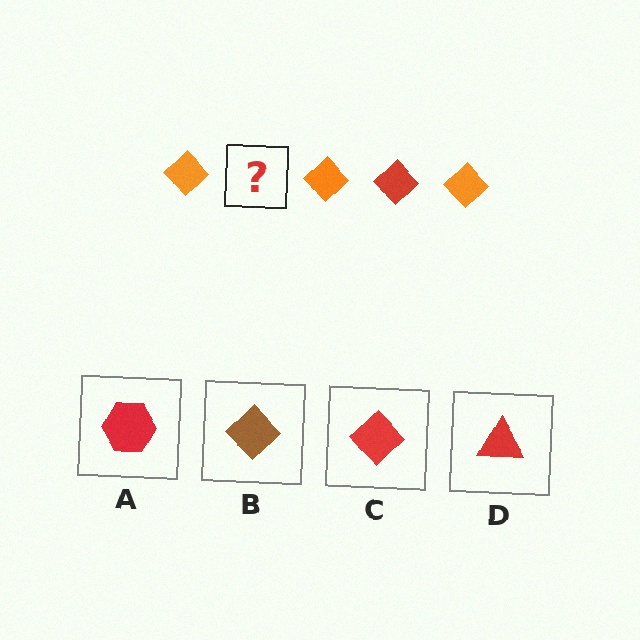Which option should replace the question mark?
Option C.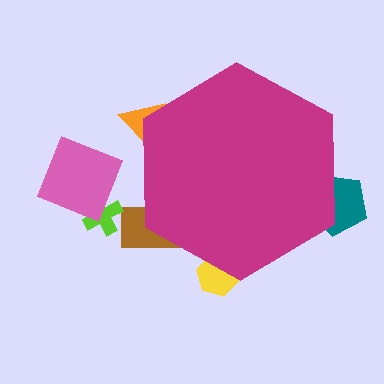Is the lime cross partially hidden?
No, the lime cross is fully visible.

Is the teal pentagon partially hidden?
Yes, the teal pentagon is partially hidden behind the magenta hexagon.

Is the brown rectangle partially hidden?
Yes, the brown rectangle is partially hidden behind the magenta hexagon.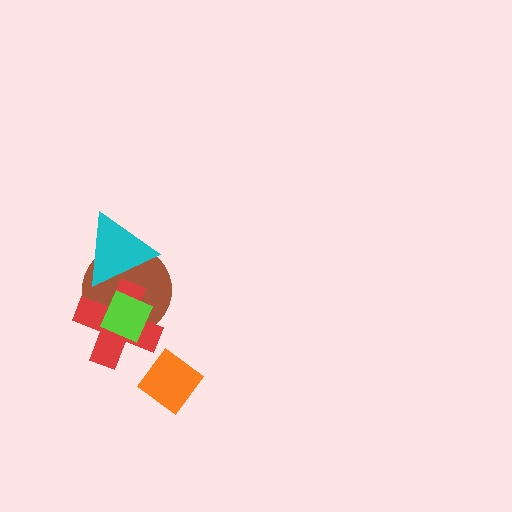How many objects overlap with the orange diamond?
0 objects overlap with the orange diamond.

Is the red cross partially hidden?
Yes, it is partially covered by another shape.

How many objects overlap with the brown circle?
3 objects overlap with the brown circle.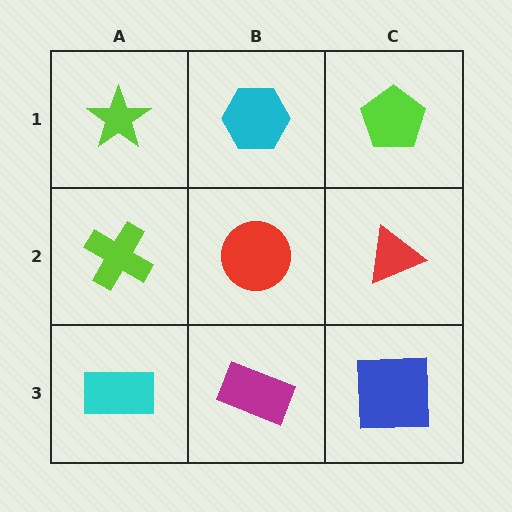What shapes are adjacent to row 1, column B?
A red circle (row 2, column B), a lime star (row 1, column A), a lime pentagon (row 1, column C).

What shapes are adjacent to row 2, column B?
A cyan hexagon (row 1, column B), a magenta rectangle (row 3, column B), a lime cross (row 2, column A), a red triangle (row 2, column C).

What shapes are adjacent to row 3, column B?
A red circle (row 2, column B), a cyan rectangle (row 3, column A), a blue square (row 3, column C).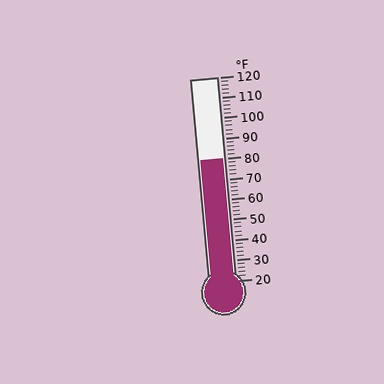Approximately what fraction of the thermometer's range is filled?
The thermometer is filled to approximately 60% of its range.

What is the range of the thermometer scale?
The thermometer scale ranges from 20°F to 120°F.